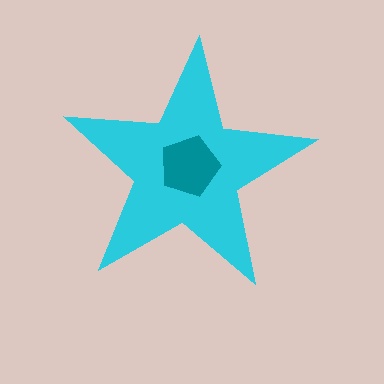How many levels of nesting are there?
2.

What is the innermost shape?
The teal pentagon.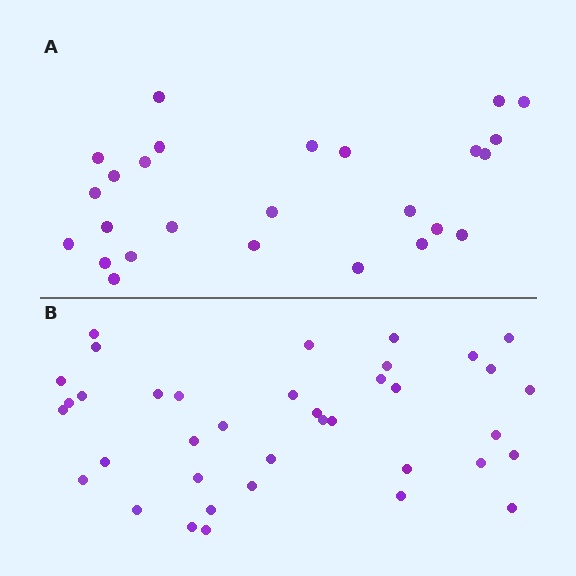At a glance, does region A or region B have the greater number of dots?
Region B (the bottom region) has more dots.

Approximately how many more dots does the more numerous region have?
Region B has roughly 12 or so more dots than region A.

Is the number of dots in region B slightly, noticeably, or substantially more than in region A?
Region B has substantially more. The ratio is roughly 1.5 to 1.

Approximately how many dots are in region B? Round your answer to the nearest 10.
About 40 dots. (The exact count is 38, which rounds to 40.)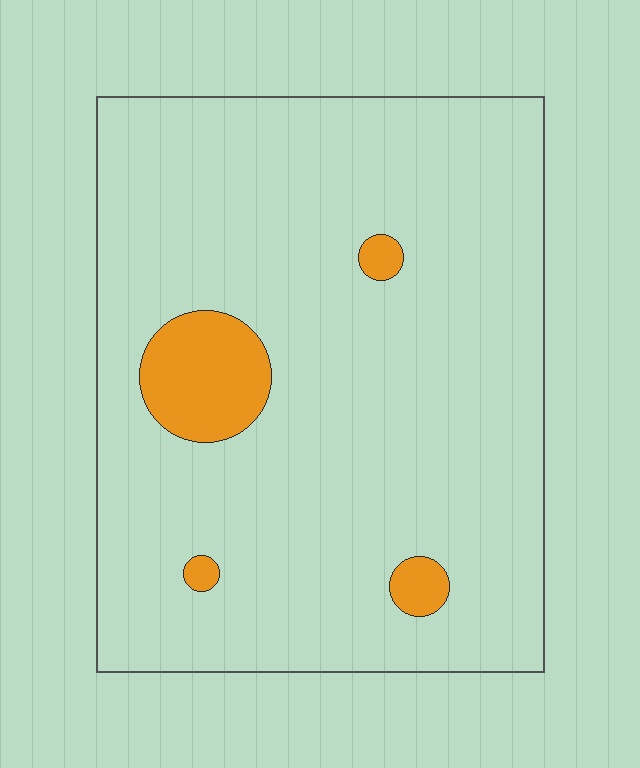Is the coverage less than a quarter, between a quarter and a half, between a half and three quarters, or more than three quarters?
Less than a quarter.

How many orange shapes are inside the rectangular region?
4.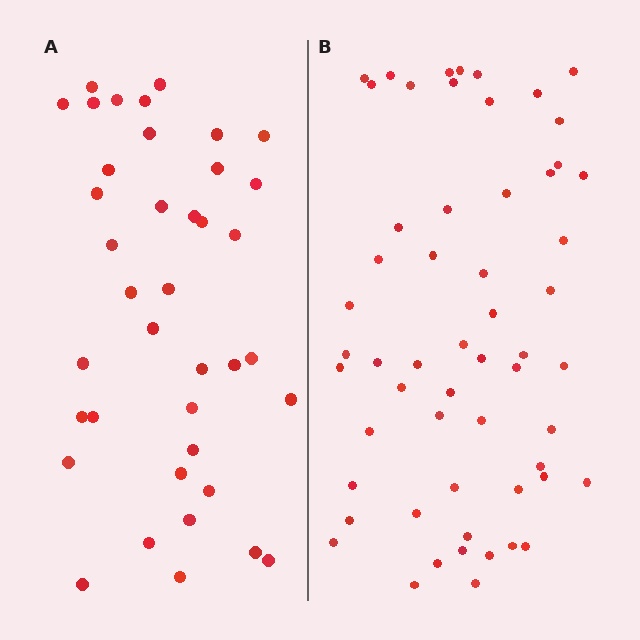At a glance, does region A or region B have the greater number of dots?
Region B (the right region) has more dots.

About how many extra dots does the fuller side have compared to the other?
Region B has approximately 20 more dots than region A.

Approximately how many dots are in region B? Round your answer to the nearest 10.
About 60 dots. (The exact count is 57, which rounds to 60.)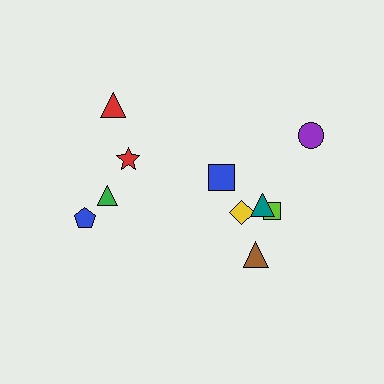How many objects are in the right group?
There are 6 objects.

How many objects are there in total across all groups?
There are 10 objects.